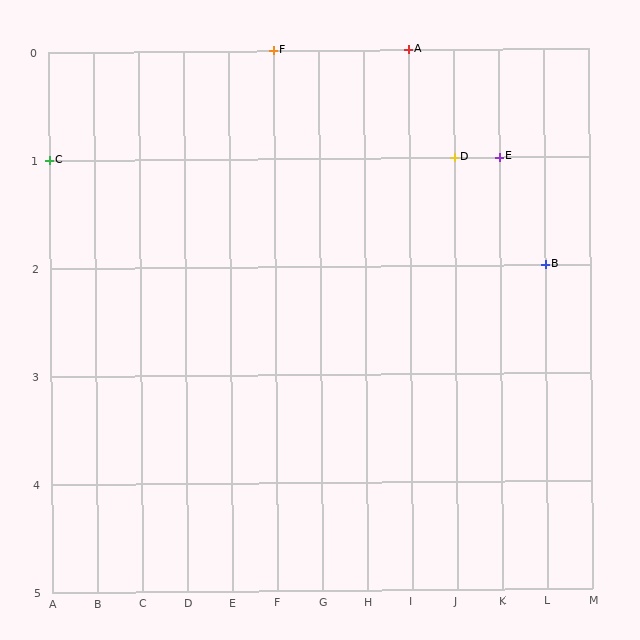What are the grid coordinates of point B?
Point B is at grid coordinates (L, 2).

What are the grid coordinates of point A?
Point A is at grid coordinates (I, 0).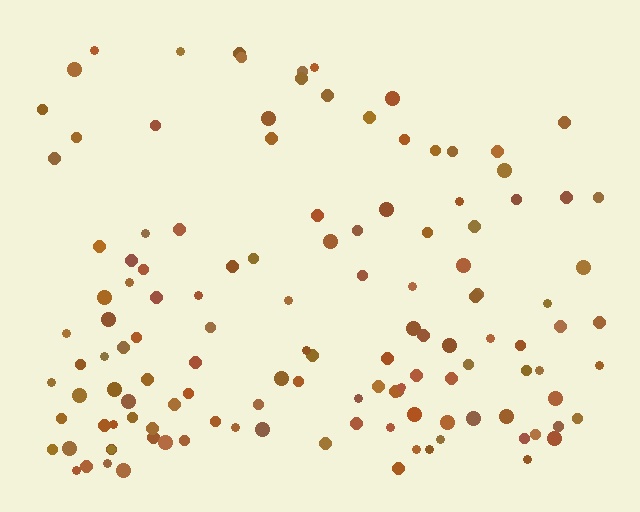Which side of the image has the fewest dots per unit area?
The top.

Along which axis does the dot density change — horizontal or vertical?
Vertical.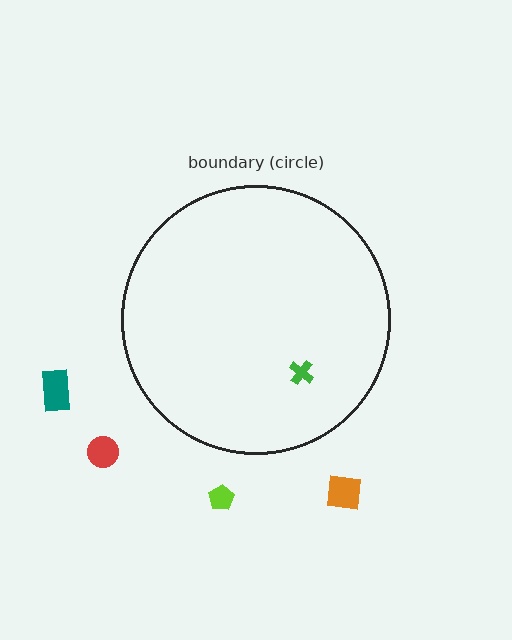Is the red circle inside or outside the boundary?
Outside.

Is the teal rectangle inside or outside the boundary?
Outside.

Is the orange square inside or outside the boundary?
Outside.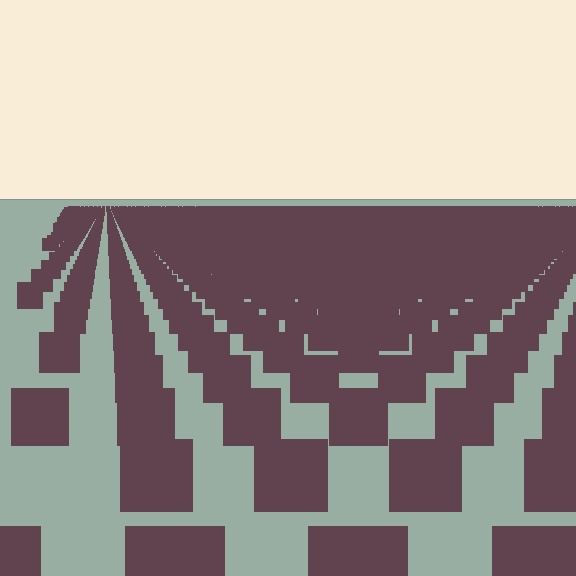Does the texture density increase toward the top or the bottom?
Density increases toward the top.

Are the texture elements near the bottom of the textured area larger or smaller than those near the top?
Larger. Near the bottom, elements are closer to the viewer and appear at a bigger on-screen size.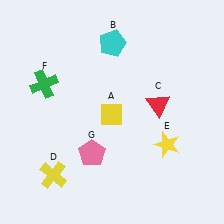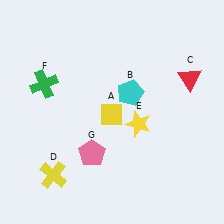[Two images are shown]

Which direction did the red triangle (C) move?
The red triangle (C) moved right.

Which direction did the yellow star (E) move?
The yellow star (E) moved left.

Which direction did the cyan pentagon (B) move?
The cyan pentagon (B) moved down.